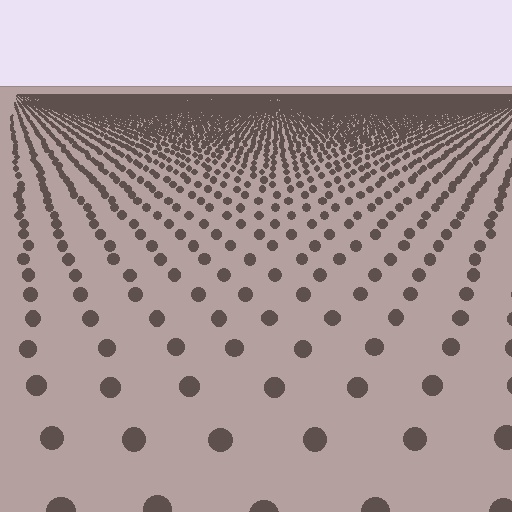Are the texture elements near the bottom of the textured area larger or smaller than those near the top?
Larger. Near the bottom, elements are closer to the viewer and appear at a bigger on-screen size.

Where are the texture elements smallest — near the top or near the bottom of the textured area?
Near the top.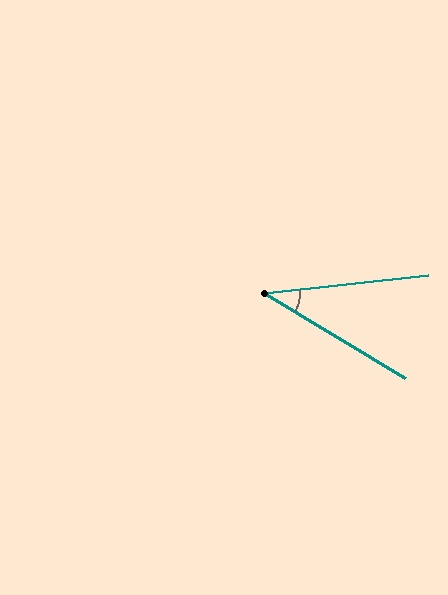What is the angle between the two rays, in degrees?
Approximately 37 degrees.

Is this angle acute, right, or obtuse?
It is acute.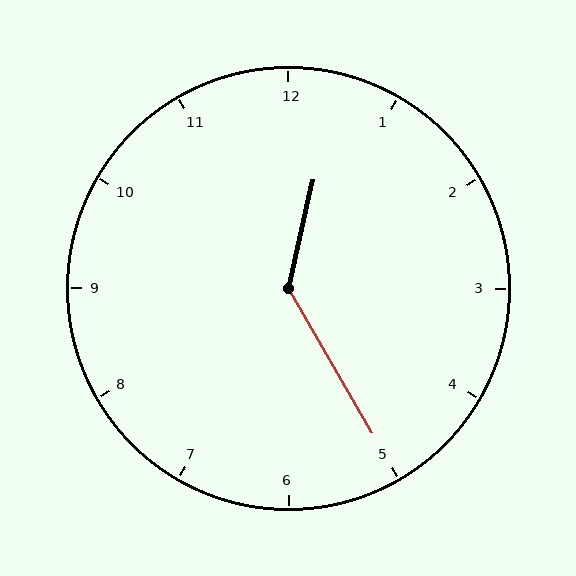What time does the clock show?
12:25.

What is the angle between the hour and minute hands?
Approximately 138 degrees.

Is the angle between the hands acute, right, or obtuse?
It is obtuse.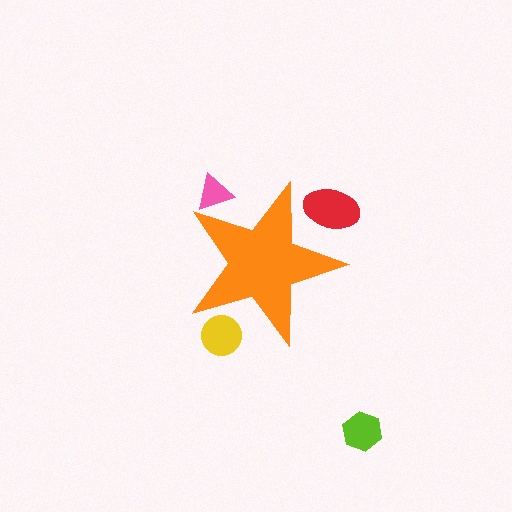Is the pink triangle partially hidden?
Yes, the pink triangle is partially hidden behind the orange star.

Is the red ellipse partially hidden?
Yes, the red ellipse is partially hidden behind the orange star.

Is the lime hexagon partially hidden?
No, the lime hexagon is fully visible.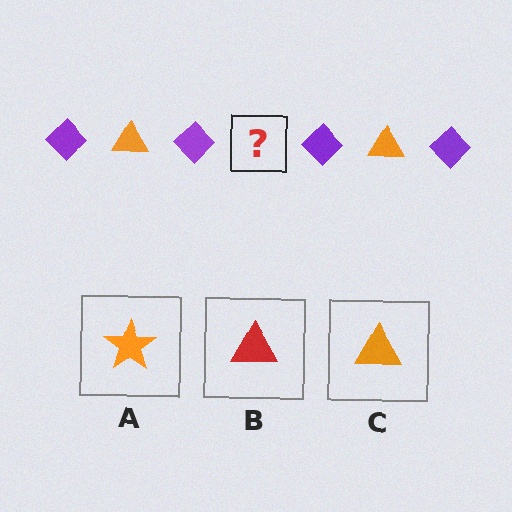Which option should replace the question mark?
Option C.